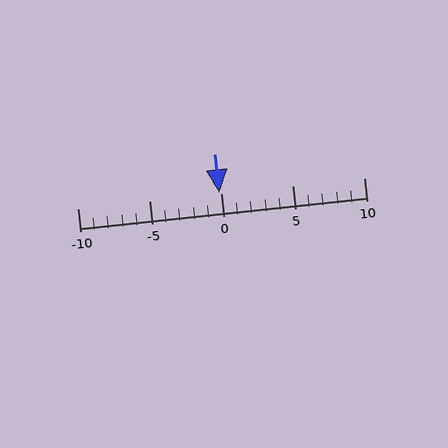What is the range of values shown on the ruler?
The ruler shows values from -10 to 10.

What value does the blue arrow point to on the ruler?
The blue arrow points to approximately 0.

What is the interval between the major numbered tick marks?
The major tick marks are spaced 5 units apart.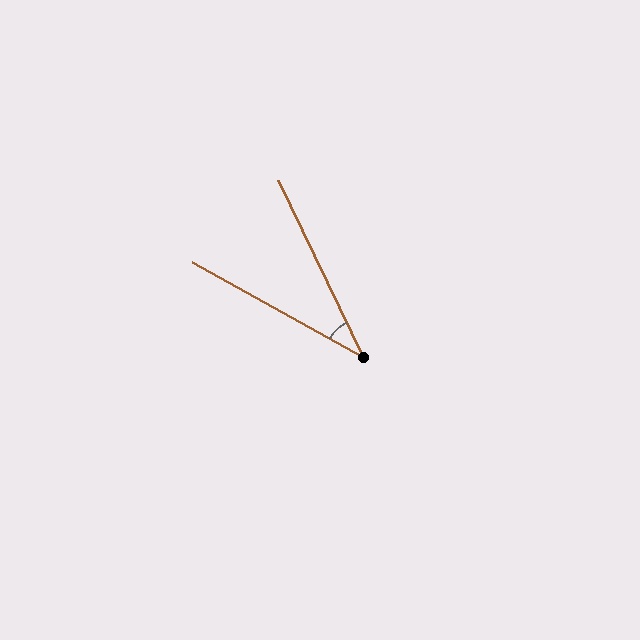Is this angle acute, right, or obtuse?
It is acute.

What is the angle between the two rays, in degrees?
Approximately 35 degrees.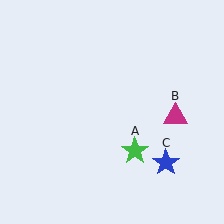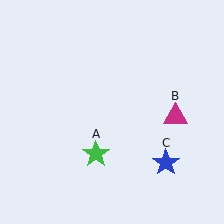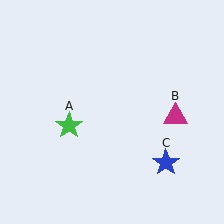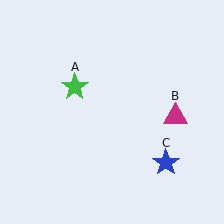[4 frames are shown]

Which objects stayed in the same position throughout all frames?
Magenta triangle (object B) and blue star (object C) remained stationary.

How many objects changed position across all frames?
1 object changed position: green star (object A).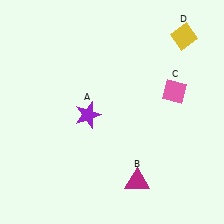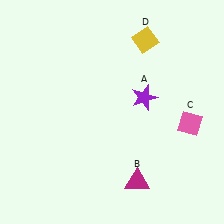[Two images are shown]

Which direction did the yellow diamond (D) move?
The yellow diamond (D) moved left.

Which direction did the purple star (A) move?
The purple star (A) moved right.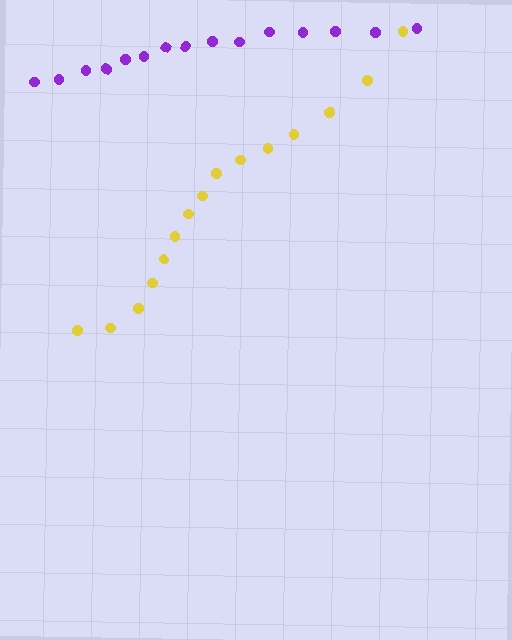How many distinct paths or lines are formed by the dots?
There are 2 distinct paths.